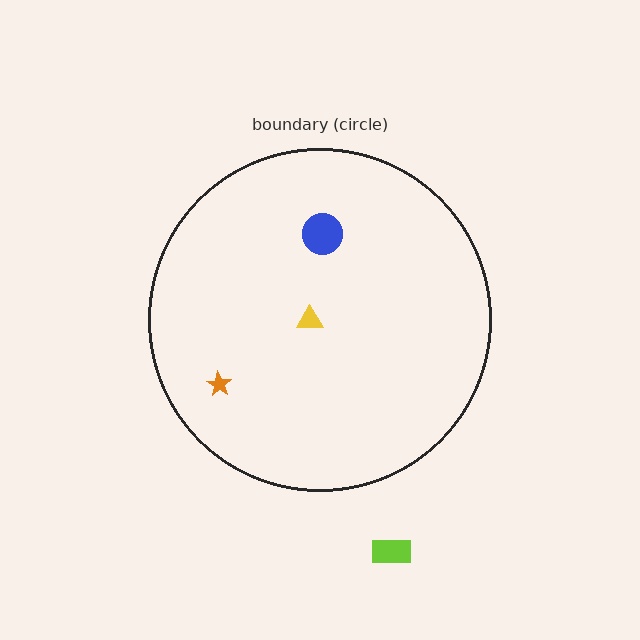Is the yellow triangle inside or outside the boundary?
Inside.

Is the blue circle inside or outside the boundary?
Inside.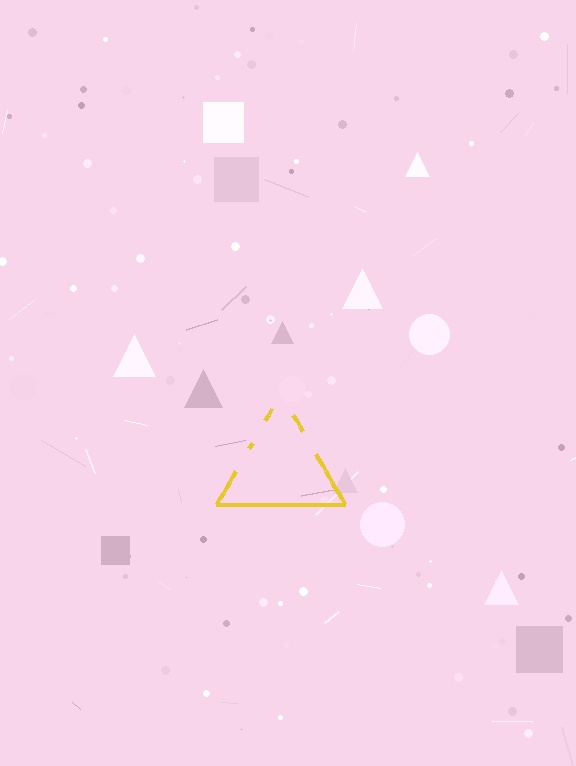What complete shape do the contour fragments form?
The contour fragments form a triangle.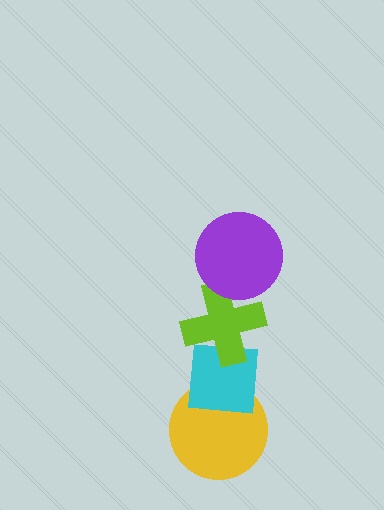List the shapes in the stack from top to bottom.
From top to bottom: the purple circle, the lime cross, the cyan square, the yellow circle.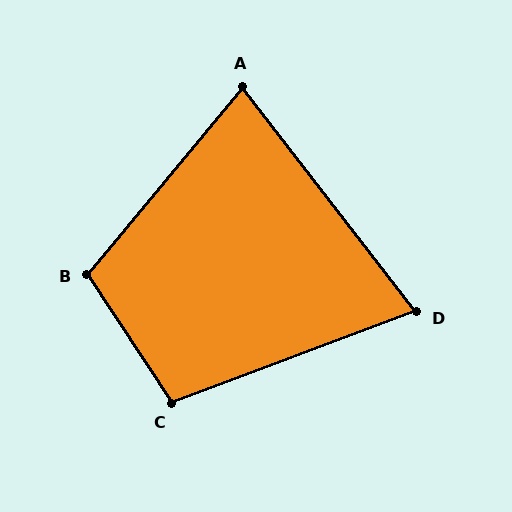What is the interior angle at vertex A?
Approximately 77 degrees (acute).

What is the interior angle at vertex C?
Approximately 103 degrees (obtuse).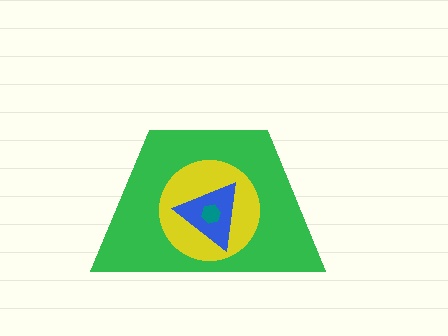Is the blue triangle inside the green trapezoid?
Yes.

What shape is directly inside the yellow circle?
The blue triangle.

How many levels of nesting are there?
4.